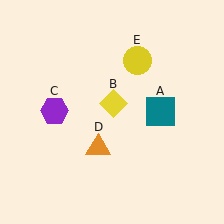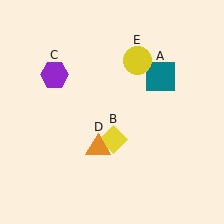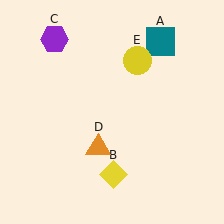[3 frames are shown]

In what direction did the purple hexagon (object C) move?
The purple hexagon (object C) moved up.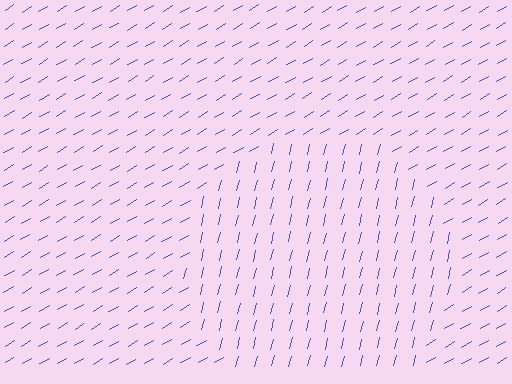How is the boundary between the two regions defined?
The boundary is defined purely by a change in line orientation (approximately 45 degrees difference). All lines are the same color and thickness.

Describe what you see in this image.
The image is filled with small blue line segments. A circle region in the image has lines oriented differently from the surrounding lines, creating a visible texture boundary.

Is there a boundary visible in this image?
Yes, there is a texture boundary formed by a change in line orientation.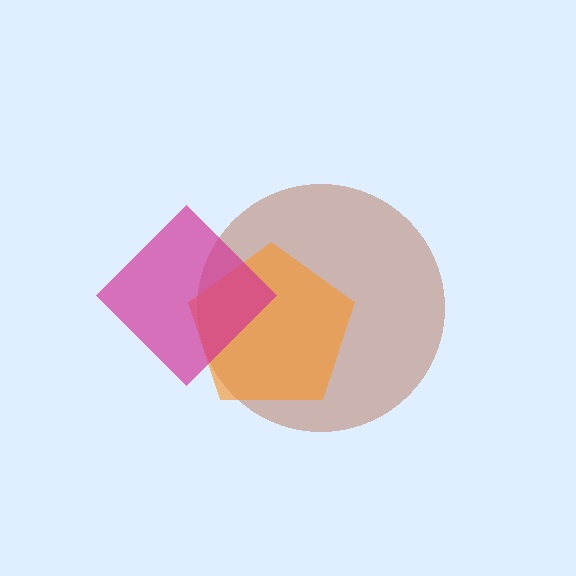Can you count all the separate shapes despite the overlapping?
Yes, there are 3 separate shapes.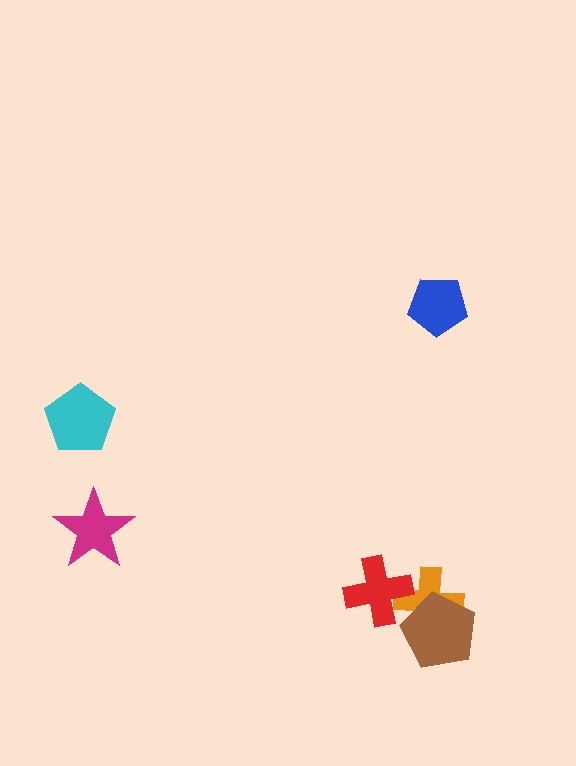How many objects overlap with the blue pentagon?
0 objects overlap with the blue pentagon.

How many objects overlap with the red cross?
1 object overlaps with the red cross.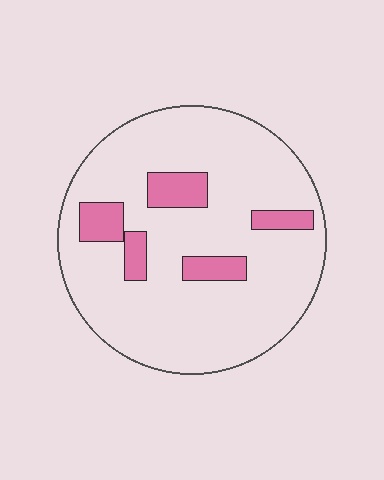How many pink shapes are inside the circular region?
5.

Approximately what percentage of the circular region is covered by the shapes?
Approximately 15%.